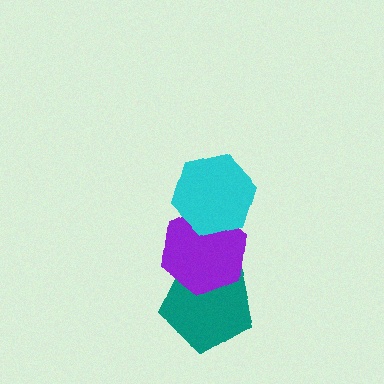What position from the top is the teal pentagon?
The teal pentagon is 3rd from the top.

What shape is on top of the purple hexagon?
The cyan hexagon is on top of the purple hexagon.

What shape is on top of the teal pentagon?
The purple hexagon is on top of the teal pentagon.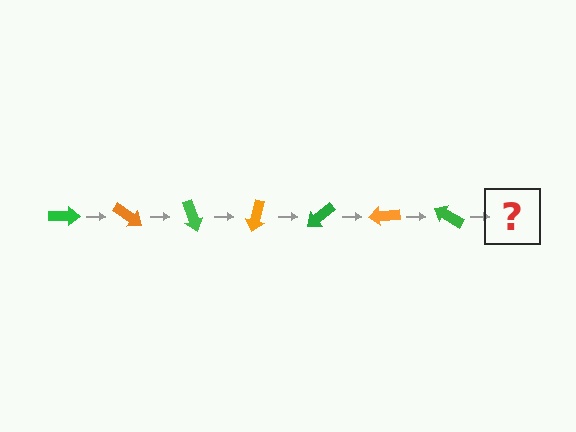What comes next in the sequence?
The next element should be an orange arrow, rotated 245 degrees from the start.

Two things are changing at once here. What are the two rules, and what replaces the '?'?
The two rules are that it rotates 35 degrees each step and the color cycles through green and orange. The '?' should be an orange arrow, rotated 245 degrees from the start.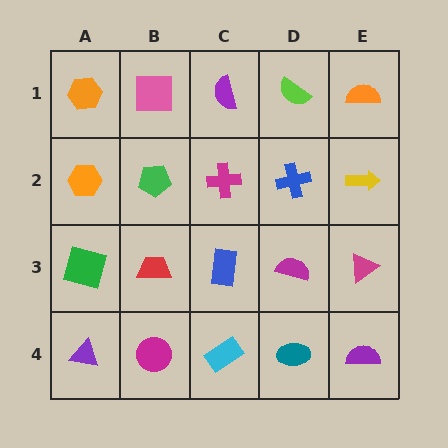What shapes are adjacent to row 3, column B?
A green pentagon (row 2, column B), a magenta circle (row 4, column B), a green square (row 3, column A), a blue rectangle (row 3, column C).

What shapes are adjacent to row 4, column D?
A magenta semicircle (row 3, column D), a cyan rectangle (row 4, column C), a purple semicircle (row 4, column E).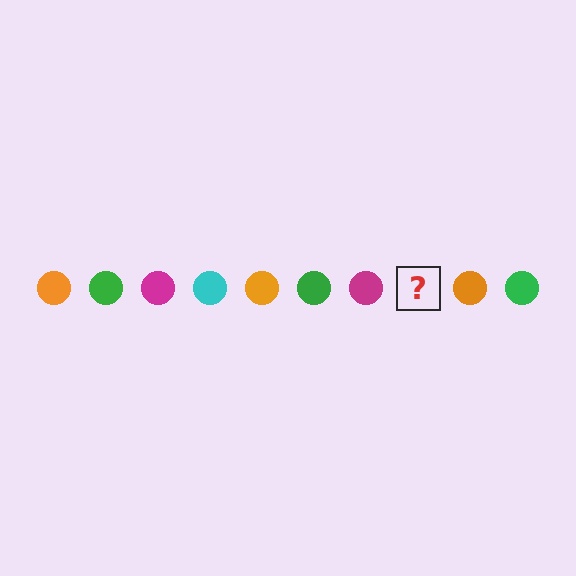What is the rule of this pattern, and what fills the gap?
The rule is that the pattern cycles through orange, green, magenta, cyan circles. The gap should be filled with a cyan circle.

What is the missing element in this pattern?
The missing element is a cyan circle.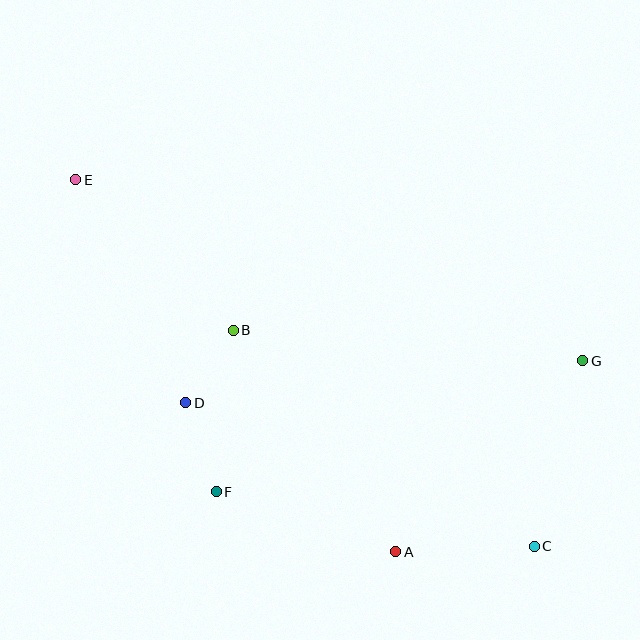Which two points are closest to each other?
Points B and D are closest to each other.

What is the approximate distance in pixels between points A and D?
The distance between A and D is approximately 257 pixels.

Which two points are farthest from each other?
Points C and E are farthest from each other.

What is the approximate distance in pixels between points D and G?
The distance between D and G is approximately 399 pixels.